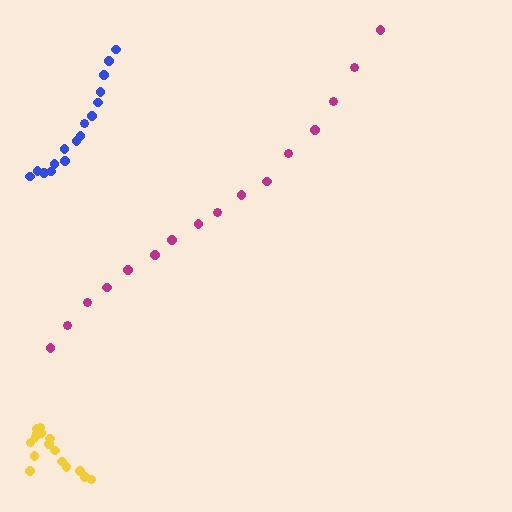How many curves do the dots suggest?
There are 3 distinct paths.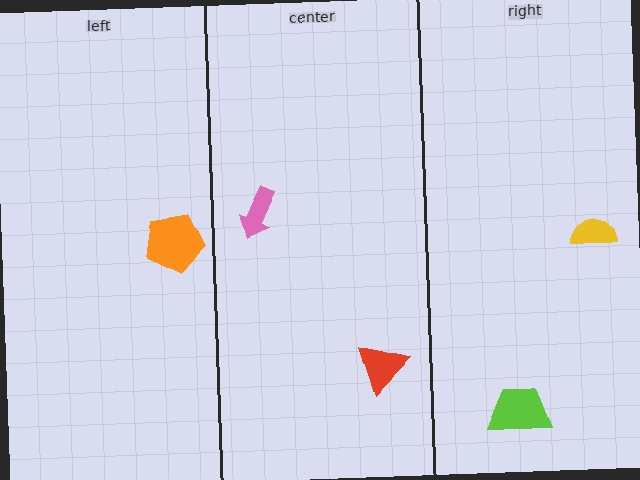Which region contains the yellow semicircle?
The right region.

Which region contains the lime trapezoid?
The right region.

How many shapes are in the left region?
1.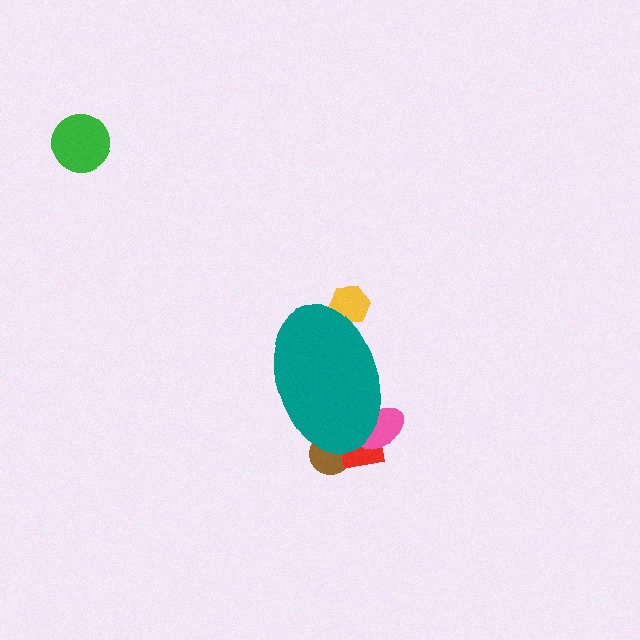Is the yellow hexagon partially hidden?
Yes, the yellow hexagon is partially hidden behind the teal ellipse.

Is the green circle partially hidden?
No, the green circle is fully visible.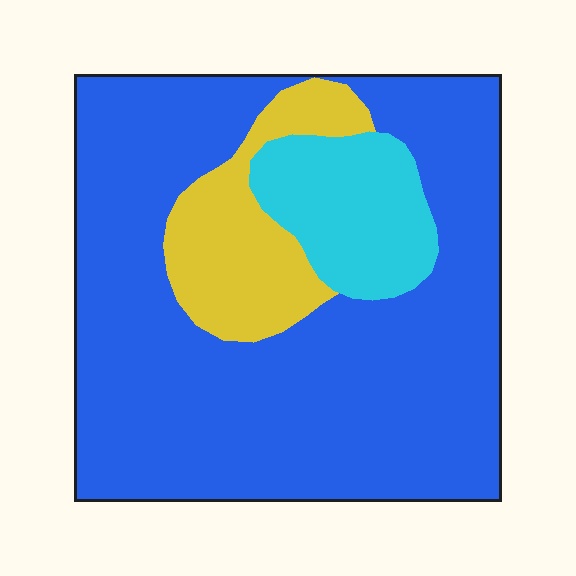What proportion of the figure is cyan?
Cyan takes up about one eighth (1/8) of the figure.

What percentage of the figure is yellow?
Yellow takes up less than a quarter of the figure.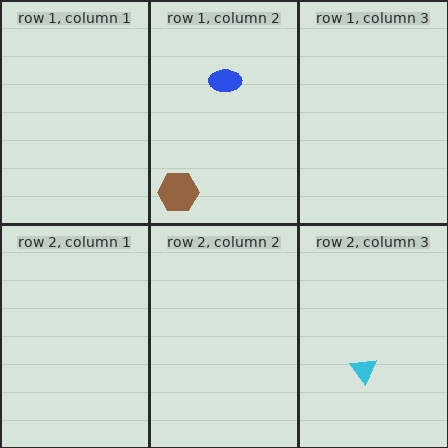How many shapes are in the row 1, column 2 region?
2.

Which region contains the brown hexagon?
The row 1, column 2 region.